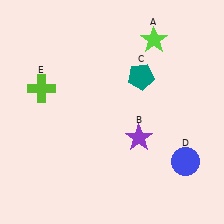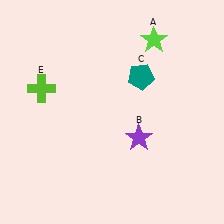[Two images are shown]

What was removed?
The blue circle (D) was removed in Image 2.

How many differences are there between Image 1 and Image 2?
There is 1 difference between the two images.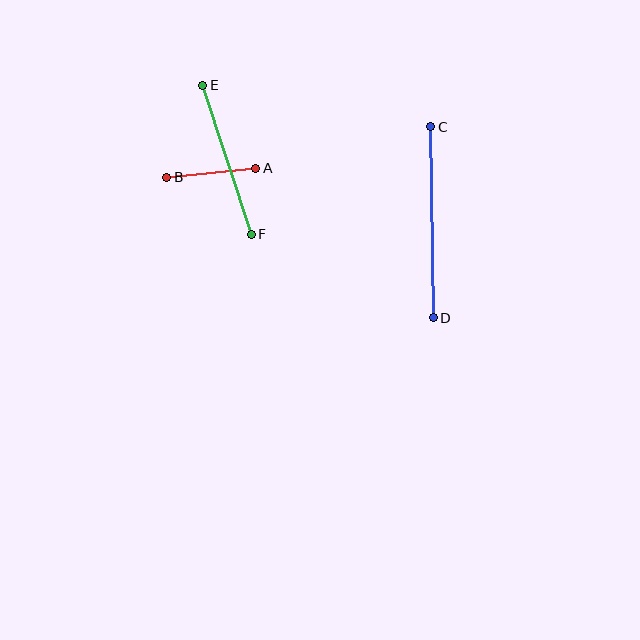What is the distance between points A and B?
The distance is approximately 90 pixels.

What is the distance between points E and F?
The distance is approximately 157 pixels.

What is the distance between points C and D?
The distance is approximately 191 pixels.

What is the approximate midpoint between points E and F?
The midpoint is at approximately (227, 160) pixels.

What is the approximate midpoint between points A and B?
The midpoint is at approximately (211, 173) pixels.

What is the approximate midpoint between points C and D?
The midpoint is at approximately (432, 222) pixels.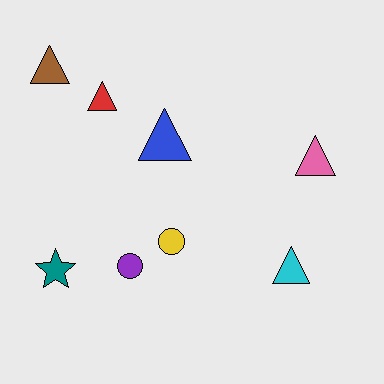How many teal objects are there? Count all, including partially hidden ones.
There is 1 teal object.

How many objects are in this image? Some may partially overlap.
There are 8 objects.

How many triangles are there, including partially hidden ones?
There are 5 triangles.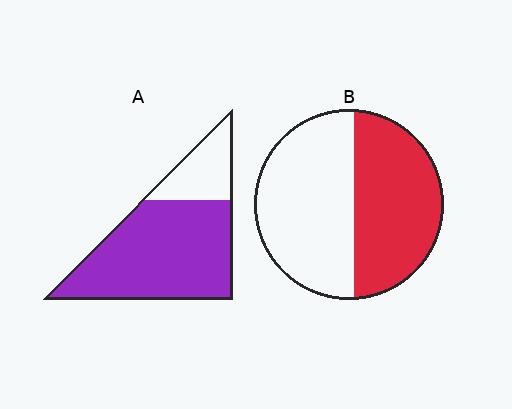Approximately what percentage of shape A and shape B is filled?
A is approximately 75% and B is approximately 45%.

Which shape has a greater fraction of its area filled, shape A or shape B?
Shape A.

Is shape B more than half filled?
Roughly half.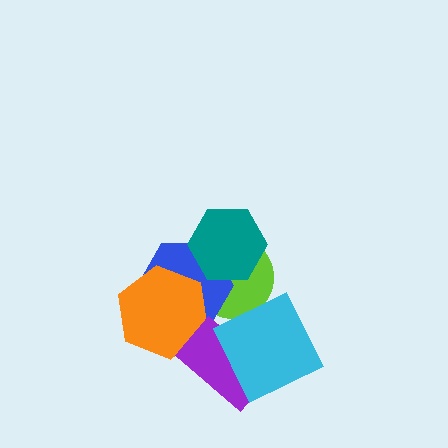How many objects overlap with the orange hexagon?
3 objects overlap with the orange hexagon.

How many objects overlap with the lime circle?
3 objects overlap with the lime circle.